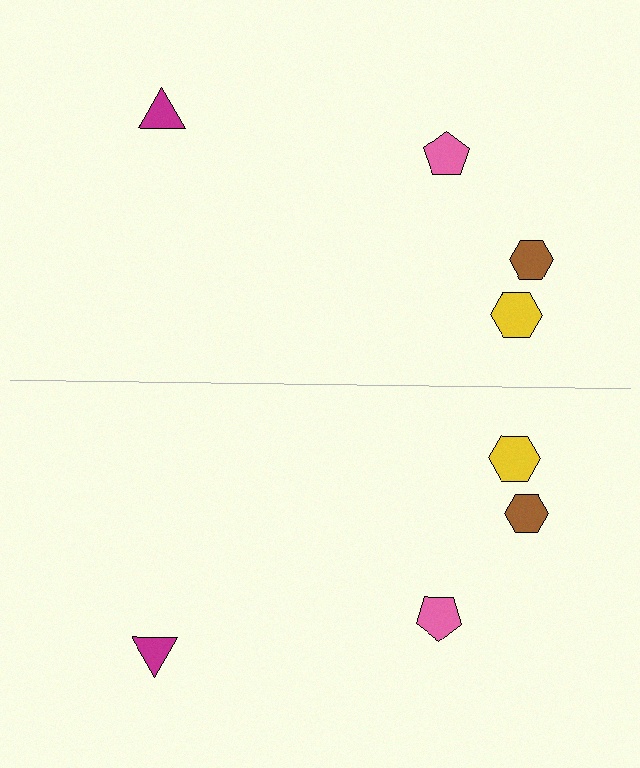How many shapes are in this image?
There are 8 shapes in this image.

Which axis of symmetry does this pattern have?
The pattern has a horizontal axis of symmetry running through the center of the image.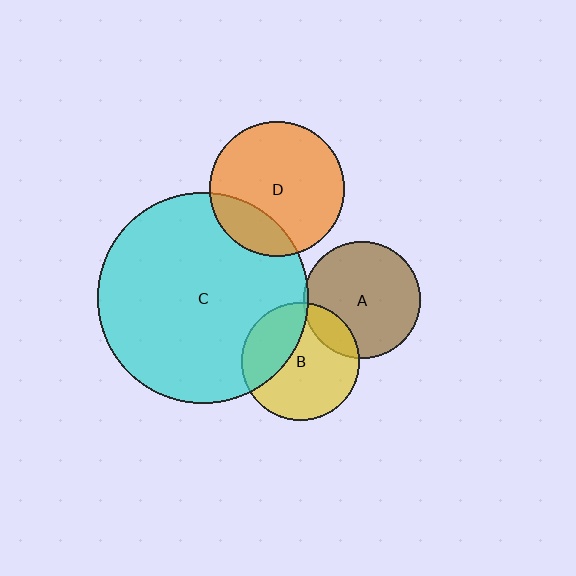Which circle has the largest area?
Circle C (cyan).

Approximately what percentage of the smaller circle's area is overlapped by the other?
Approximately 15%.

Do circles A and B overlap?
Yes.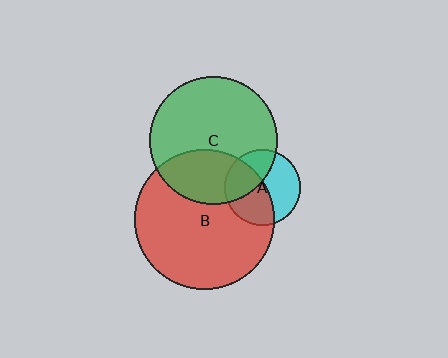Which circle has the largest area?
Circle B (red).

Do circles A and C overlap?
Yes.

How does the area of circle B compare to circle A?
Approximately 3.4 times.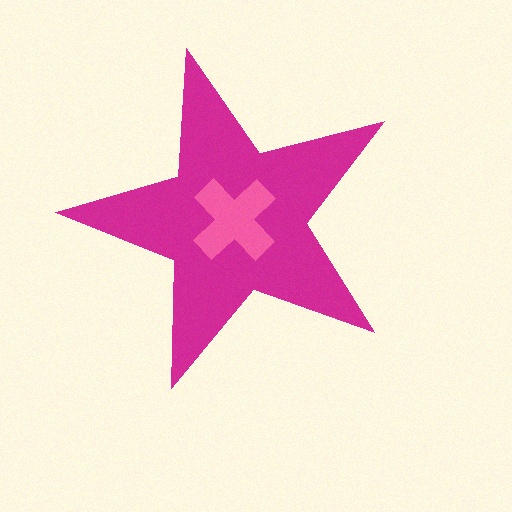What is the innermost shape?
The pink cross.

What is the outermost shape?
The magenta star.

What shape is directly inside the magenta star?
The pink cross.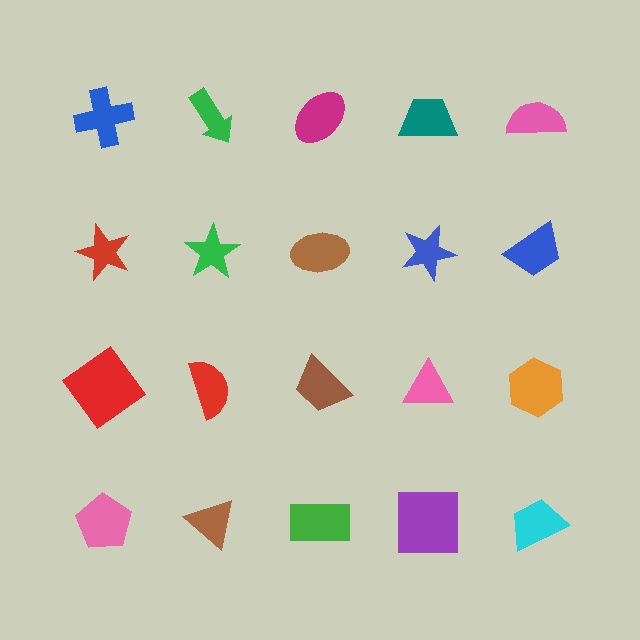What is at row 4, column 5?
A cyan trapezoid.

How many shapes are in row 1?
5 shapes.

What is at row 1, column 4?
A teal trapezoid.